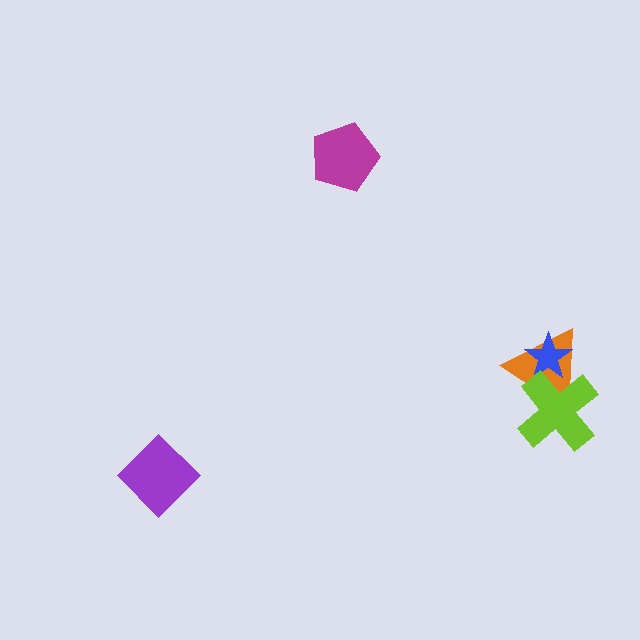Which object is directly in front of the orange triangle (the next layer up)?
The blue star is directly in front of the orange triangle.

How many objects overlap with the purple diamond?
0 objects overlap with the purple diamond.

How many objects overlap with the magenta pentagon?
0 objects overlap with the magenta pentagon.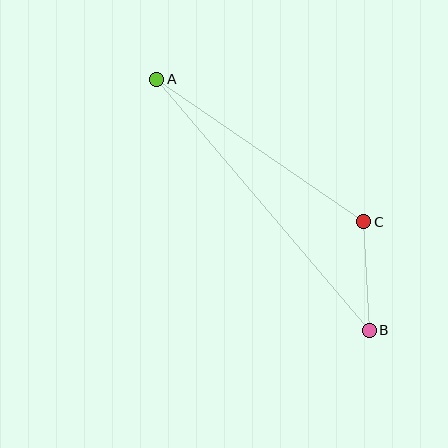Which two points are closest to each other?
Points B and C are closest to each other.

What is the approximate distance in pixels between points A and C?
The distance between A and C is approximately 252 pixels.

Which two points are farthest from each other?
Points A and B are farthest from each other.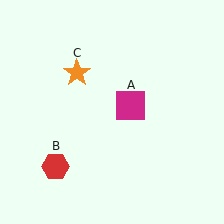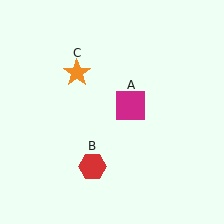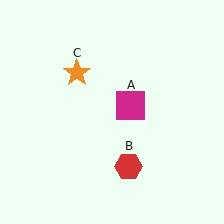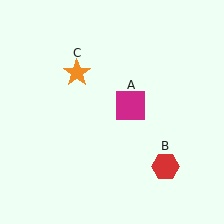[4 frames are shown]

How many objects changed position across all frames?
1 object changed position: red hexagon (object B).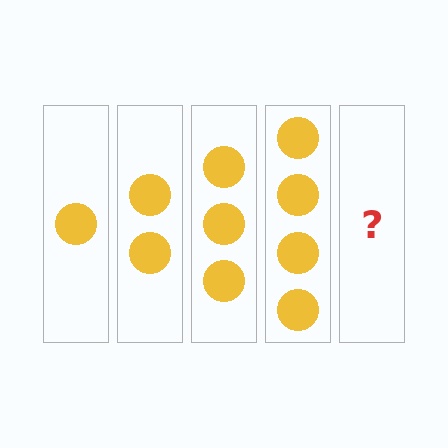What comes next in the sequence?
The next element should be 5 circles.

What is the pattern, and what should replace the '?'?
The pattern is that each step adds one more circle. The '?' should be 5 circles.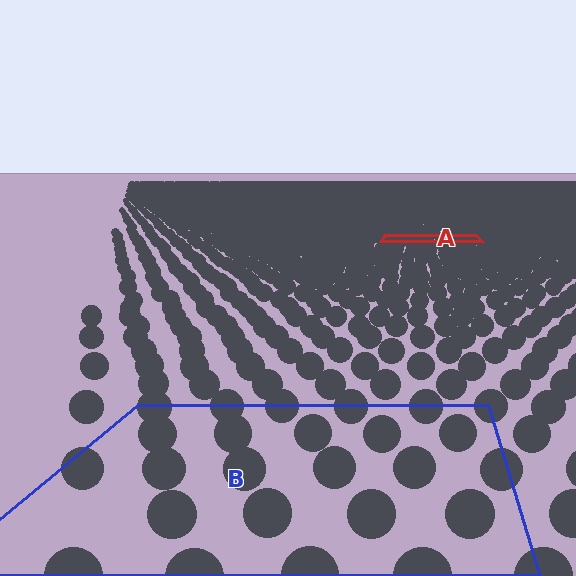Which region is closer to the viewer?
Region B is closer. The texture elements there are larger and more spread out.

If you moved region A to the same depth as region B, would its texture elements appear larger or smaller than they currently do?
They would appear larger. At a closer depth, the same texture elements are projected at a bigger on-screen size.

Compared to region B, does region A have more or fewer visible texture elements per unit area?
Region A has more texture elements per unit area — they are packed more densely because it is farther away.